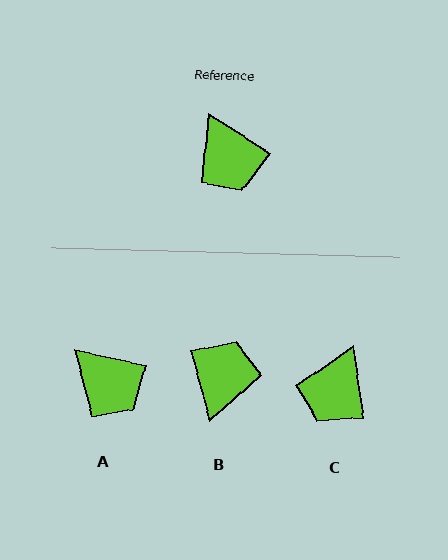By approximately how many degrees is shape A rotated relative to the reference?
Approximately 21 degrees counter-clockwise.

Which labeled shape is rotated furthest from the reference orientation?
B, about 138 degrees away.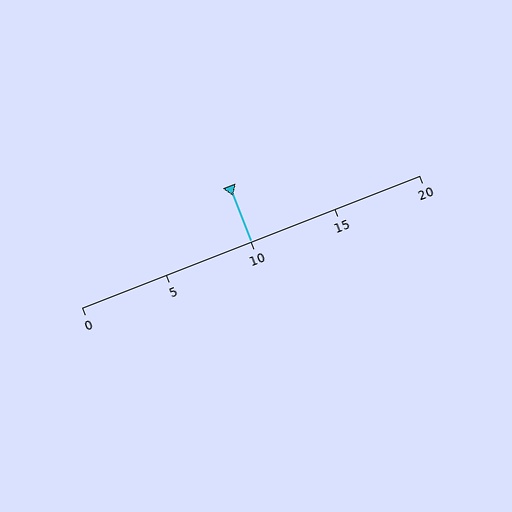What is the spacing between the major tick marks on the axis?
The major ticks are spaced 5 apart.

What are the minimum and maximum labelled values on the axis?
The axis runs from 0 to 20.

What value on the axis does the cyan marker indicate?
The marker indicates approximately 10.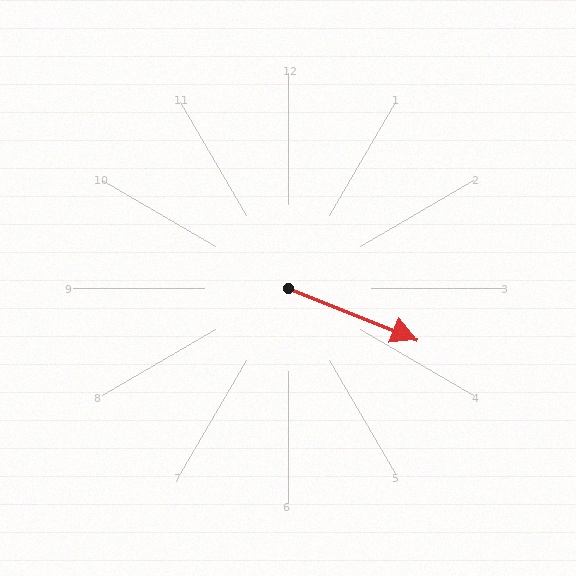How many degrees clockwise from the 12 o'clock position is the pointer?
Approximately 112 degrees.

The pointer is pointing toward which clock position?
Roughly 4 o'clock.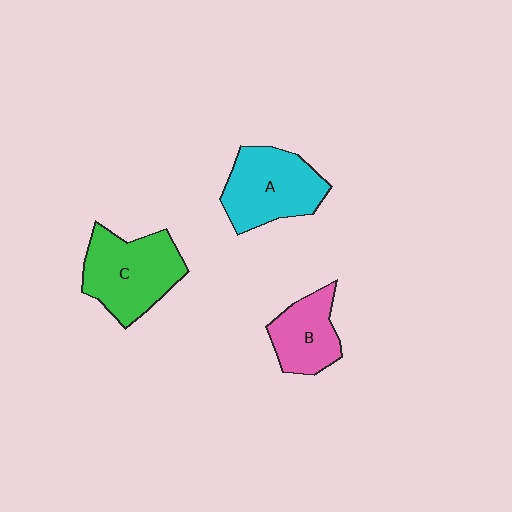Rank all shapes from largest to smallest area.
From largest to smallest: C (green), A (cyan), B (pink).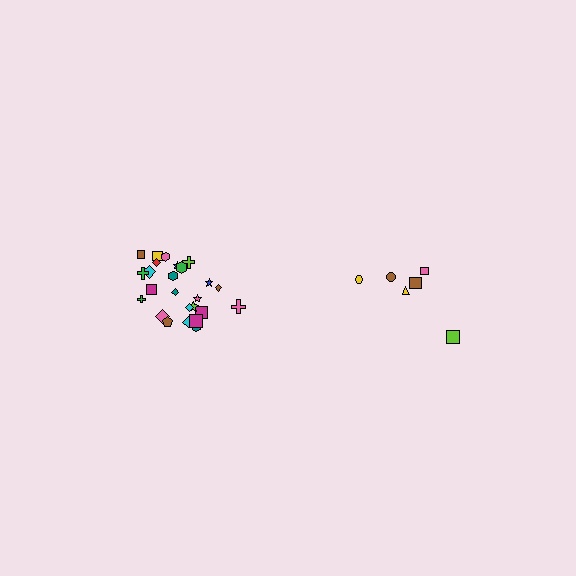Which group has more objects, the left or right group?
The left group.